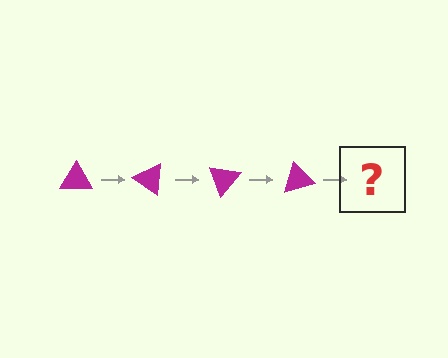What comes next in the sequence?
The next element should be a magenta triangle rotated 140 degrees.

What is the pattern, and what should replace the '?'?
The pattern is that the triangle rotates 35 degrees each step. The '?' should be a magenta triangle rotated 140 degrees.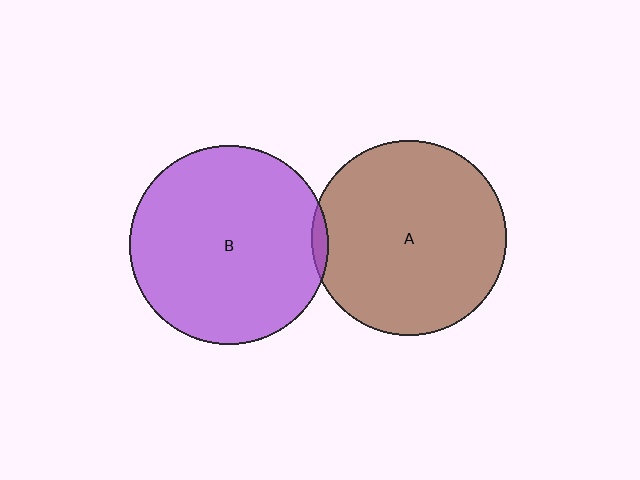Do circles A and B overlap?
Yes.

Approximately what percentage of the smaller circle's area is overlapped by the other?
Approximately 5%.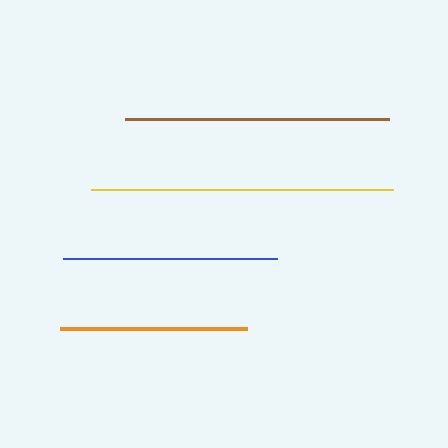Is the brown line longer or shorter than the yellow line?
The yellow line is longer than the brown line.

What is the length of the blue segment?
The blue segment is approximately 214 pixels long.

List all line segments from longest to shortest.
From longest to shortest: yellow, brown, blue, orange.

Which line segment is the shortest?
The orange line is the shortest at approximately 186 pixels.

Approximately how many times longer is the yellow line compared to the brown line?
The yellow line is approximately 1.1 times the length of the brown line.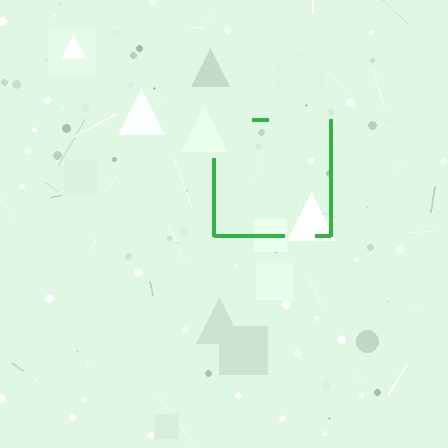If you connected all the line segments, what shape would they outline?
They would outline a square.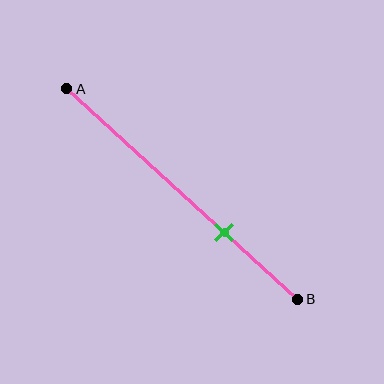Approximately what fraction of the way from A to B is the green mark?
The green mark is approximately 70% of the way from A to B.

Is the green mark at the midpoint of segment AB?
No, the mark is at about 70% from A, not at the 50% midpoint.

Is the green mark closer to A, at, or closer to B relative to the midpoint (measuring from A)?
The green mark is closer to point B than the midpoint of segment AB.